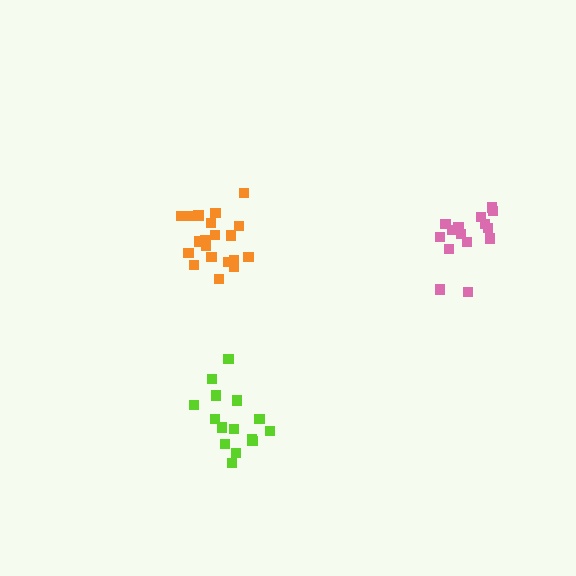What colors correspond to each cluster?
The clusters are colored: lime, orange, pink.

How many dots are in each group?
Group 1: 15 dots, Group 2: 20 dots, Group 3: 15 dots (50 total).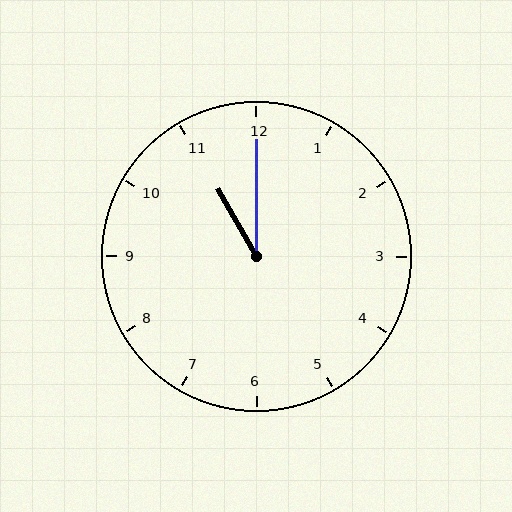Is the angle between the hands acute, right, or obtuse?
It is acute.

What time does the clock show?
11:00.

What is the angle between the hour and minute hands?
Approximately 30 degrees.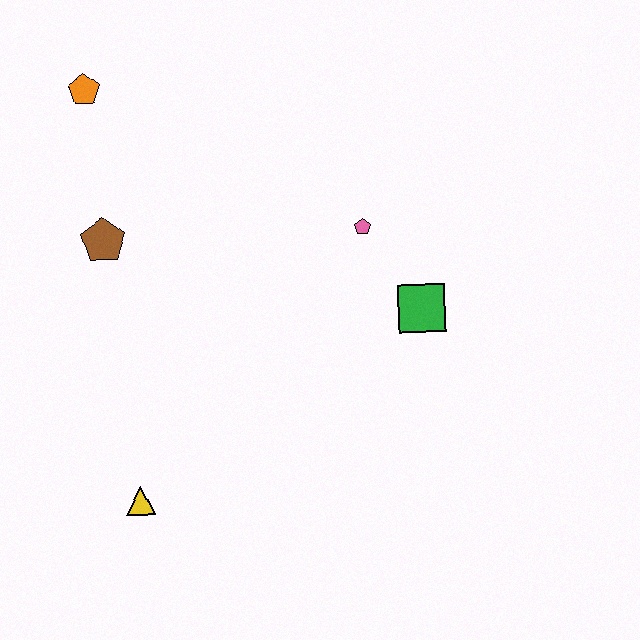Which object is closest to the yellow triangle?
The brown pentagon is closest to the yellow triangle.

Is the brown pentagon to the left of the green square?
Yes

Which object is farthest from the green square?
The orange pentagon is farthest from the green square.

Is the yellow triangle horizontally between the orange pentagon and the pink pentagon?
Yes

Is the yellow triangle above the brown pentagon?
No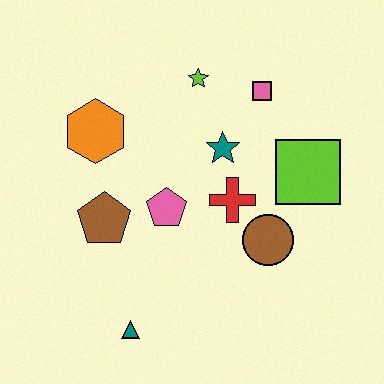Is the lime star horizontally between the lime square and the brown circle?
No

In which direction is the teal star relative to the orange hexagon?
The teal star is to the right of the orange hexagon.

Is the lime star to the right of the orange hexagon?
Yes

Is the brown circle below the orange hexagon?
Yes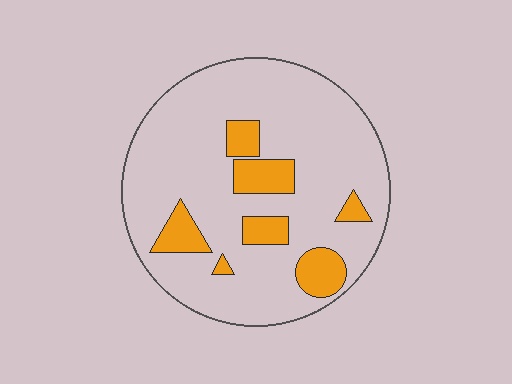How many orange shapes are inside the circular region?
7.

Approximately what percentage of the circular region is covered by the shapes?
Approximately 15%.